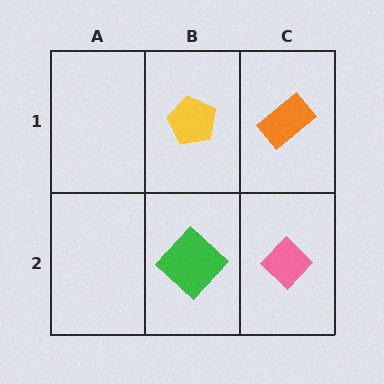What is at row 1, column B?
A yellow pentagon.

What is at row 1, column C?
An orange rectangle.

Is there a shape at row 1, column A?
No, that cell is empty.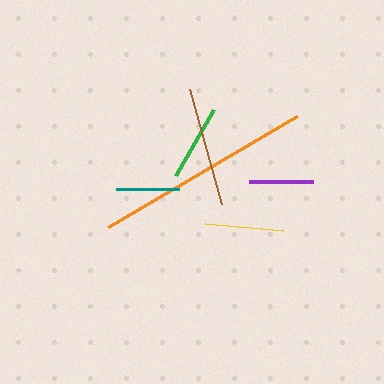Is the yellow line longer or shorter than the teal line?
The yellow line is longer than the teal line.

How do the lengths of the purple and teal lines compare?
The purple and teal lines are approximately the same length.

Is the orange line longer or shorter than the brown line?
The orange line is longer than the brown line.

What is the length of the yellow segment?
The yellow segment is approximately 78 pixels long.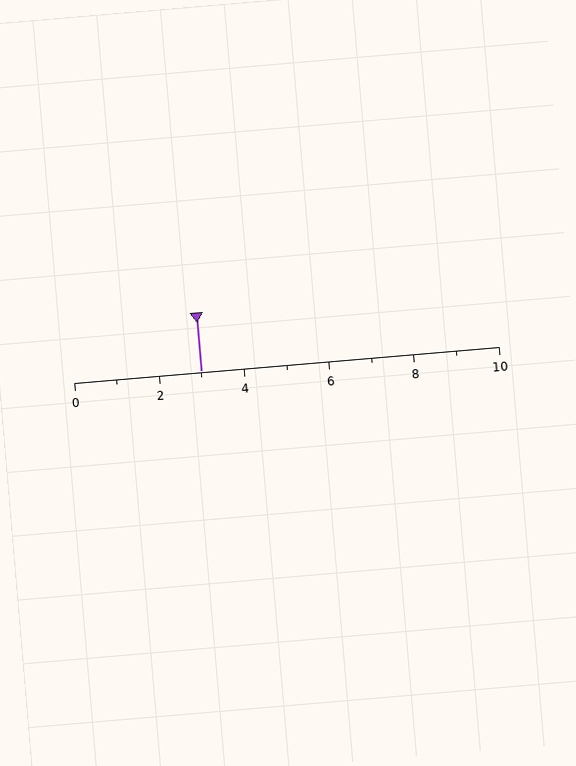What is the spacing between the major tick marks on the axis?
The major ticks are spaced 2 apart.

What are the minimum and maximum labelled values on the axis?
The axis runs from 0 to 10.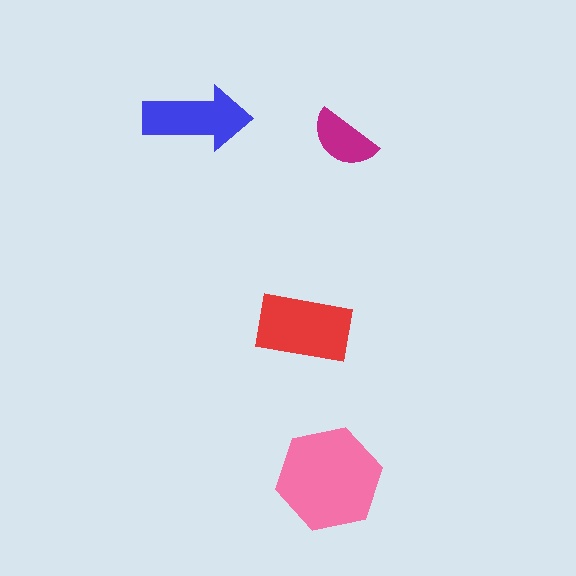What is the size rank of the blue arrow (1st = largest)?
3rd.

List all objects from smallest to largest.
The magenta semicircle, the blue arrow, the red rectangle, the pink hexagon.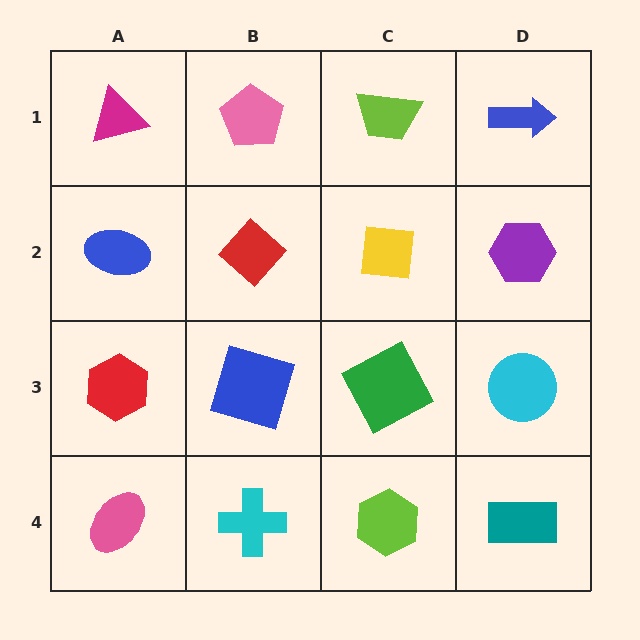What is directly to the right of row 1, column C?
A blue arrow.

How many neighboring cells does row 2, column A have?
3.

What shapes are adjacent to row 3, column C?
A yellow square (row 2, column C), a lime hexagon (row 4, column C), a blue square (row 3, column B), a cyan circle (row 3, column D).